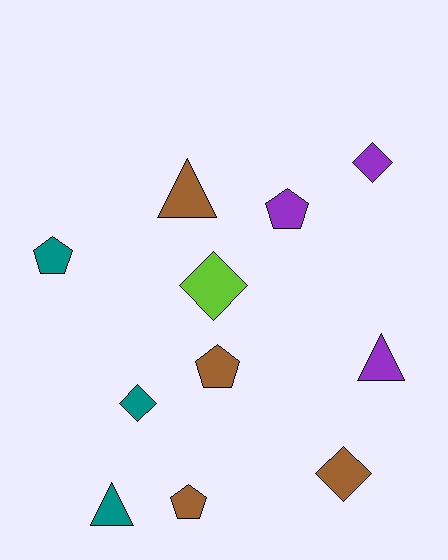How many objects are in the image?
There are 11 objects.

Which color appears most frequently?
Brown, with 4 objects.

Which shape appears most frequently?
Diamond, with 4 objects.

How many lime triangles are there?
There are no lime triangles.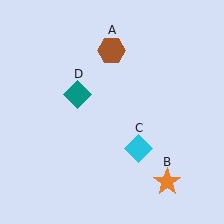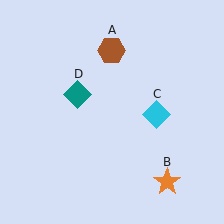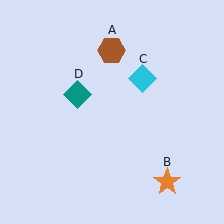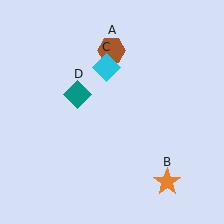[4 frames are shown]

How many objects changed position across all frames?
1 object changed position: cyan diamond (object C).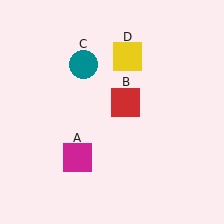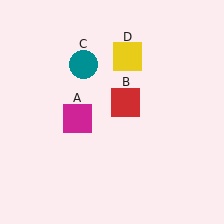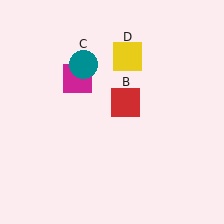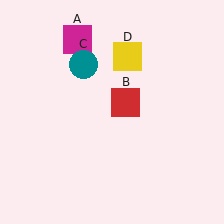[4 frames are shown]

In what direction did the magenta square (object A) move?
The magenta square (object A) moved up.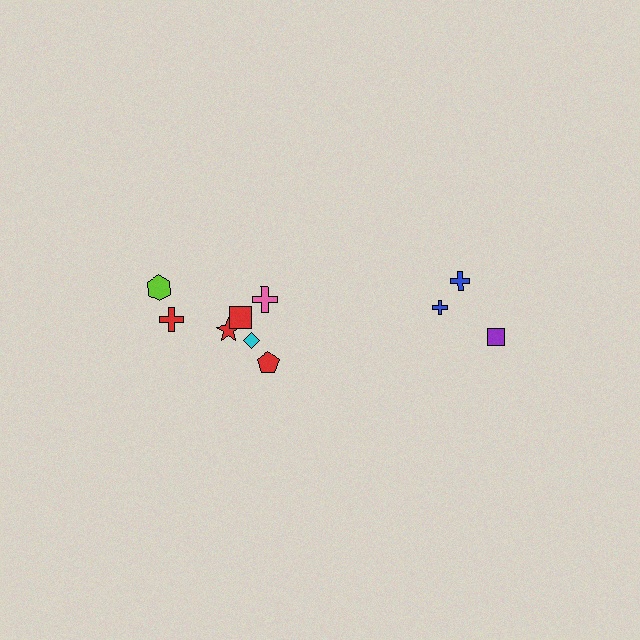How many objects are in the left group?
There are 7 objects.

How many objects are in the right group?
There are 3 objects.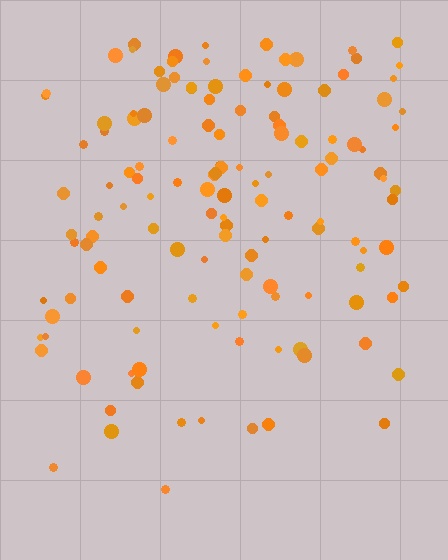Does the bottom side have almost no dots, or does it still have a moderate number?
Still a moderate number, just noticeably fewer than the top.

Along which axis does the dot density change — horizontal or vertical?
Vertical.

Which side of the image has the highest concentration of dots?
The top.